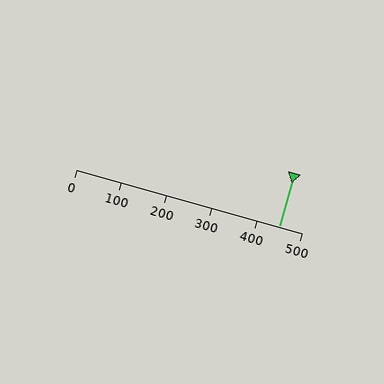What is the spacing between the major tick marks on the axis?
The major ticks are spaced 100 apart.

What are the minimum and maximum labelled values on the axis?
The axis runs from 0 to 500.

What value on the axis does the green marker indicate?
The marker indicates approximately 450.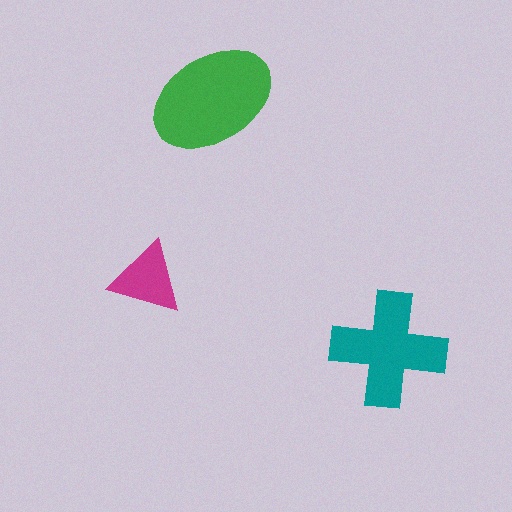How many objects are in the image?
There are 3 objects in the image.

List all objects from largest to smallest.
The green ellipse, the teal cross, the magenta triangle.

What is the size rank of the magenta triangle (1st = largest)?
3rd.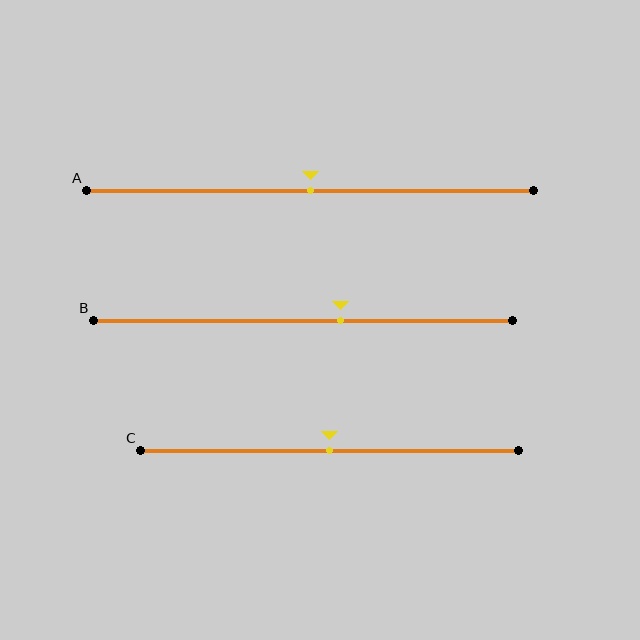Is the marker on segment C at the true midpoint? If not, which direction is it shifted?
Yes, the marker on segment C is at the true midpoint.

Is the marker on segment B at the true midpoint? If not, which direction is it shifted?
No, the marker on segment B is shifted to the right by about 9% of the segment length.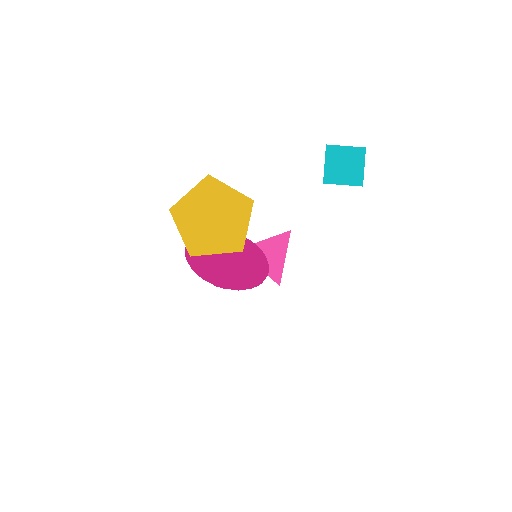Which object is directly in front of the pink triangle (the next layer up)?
The magenta ellipse is directly in front of the pink triangle.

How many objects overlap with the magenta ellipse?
2 objects overlap with the magenta ellipse.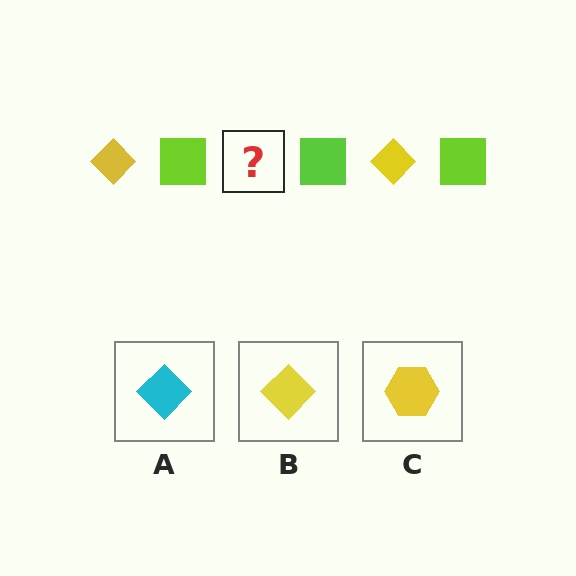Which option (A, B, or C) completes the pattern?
B.